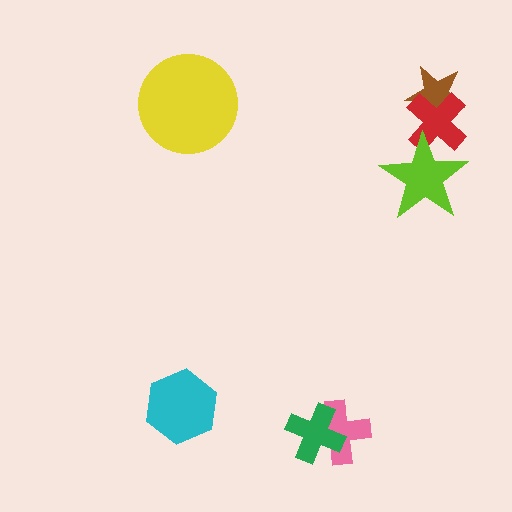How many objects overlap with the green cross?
1 object overlaps with the green cross.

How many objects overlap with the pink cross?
1 object overlaps with the pink cross.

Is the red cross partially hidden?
Yes, it is partially covered by another shape.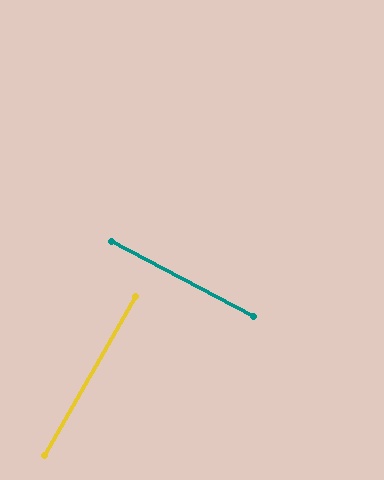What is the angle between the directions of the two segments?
Approximately 88 degrees.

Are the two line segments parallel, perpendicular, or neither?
Perpendicular — they meet at approximately 88°.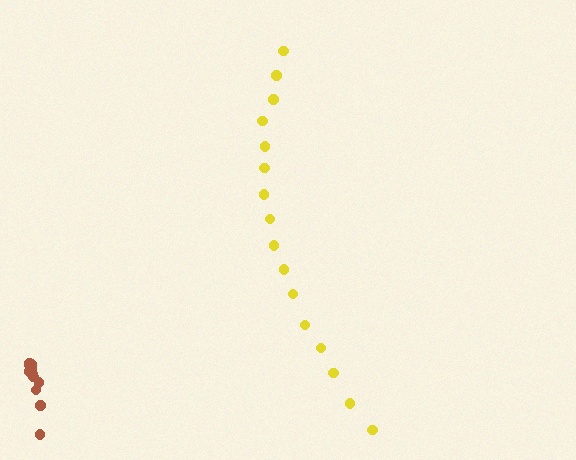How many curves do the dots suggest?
There are 2 distinct paths.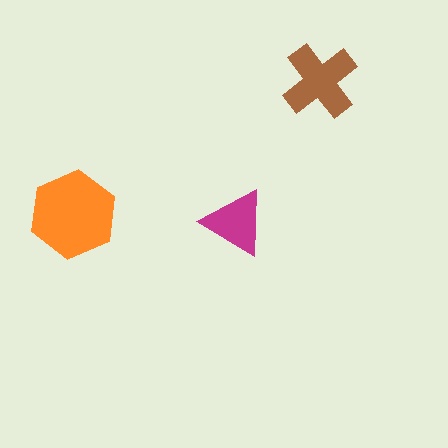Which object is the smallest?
The magenta triangle.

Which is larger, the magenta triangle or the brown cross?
The brown cross.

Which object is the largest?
The orange hexagon.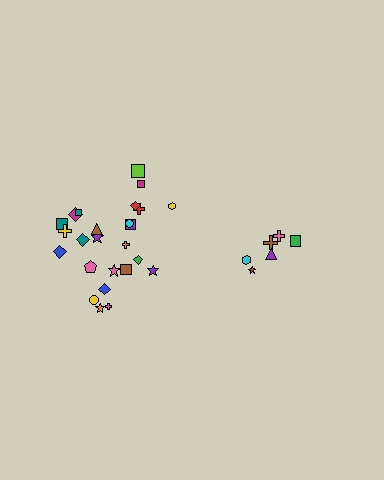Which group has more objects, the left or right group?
The left group.